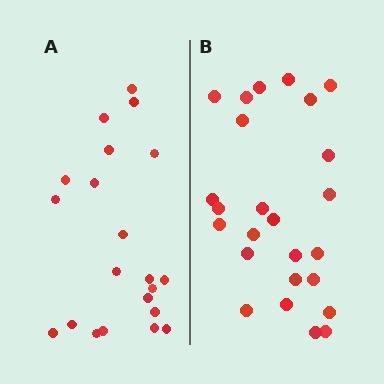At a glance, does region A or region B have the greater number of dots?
Region B (the right region) has more dots.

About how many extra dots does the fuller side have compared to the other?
Region B has about 4 more dots than region A.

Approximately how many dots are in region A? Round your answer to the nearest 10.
About 20 dots. (The exact count is 21, which rounds to 20.)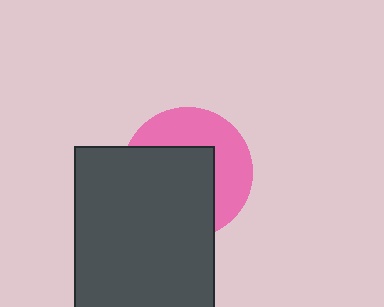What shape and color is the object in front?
The object in front is a dark gray rectangle.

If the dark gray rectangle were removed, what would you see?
You would see the complete pink circle.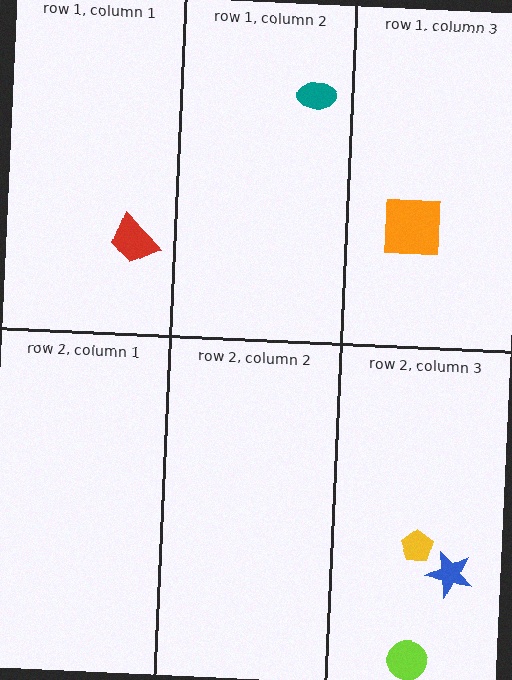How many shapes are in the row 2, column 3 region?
3.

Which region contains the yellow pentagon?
The row 2, column 3 region.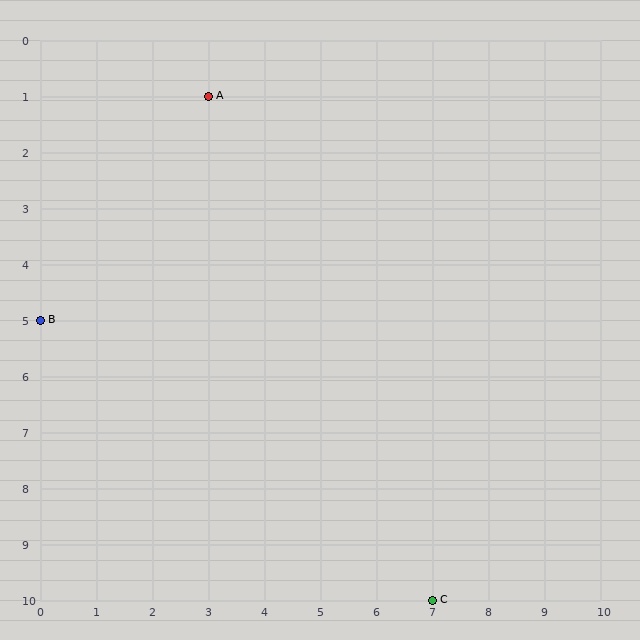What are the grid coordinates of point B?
Point B is at grid coordinates (0, 5).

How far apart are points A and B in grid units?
Points A and B are 3 columns and 4 rows apart (about 5.0 grid units diagonally).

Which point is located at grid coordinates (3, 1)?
Point A is at (3, 1).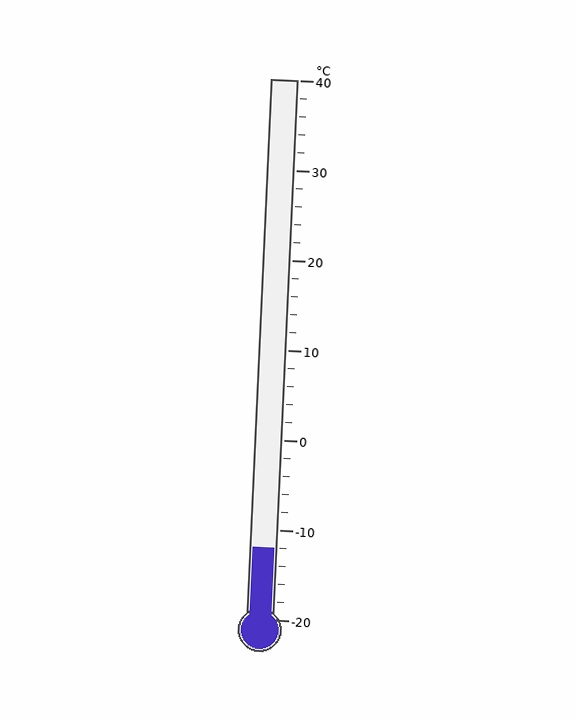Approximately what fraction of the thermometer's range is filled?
The thermometer is filled to approximately 15% of its range.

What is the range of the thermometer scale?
The thermometer scale ranges from -20°C to 40°C.